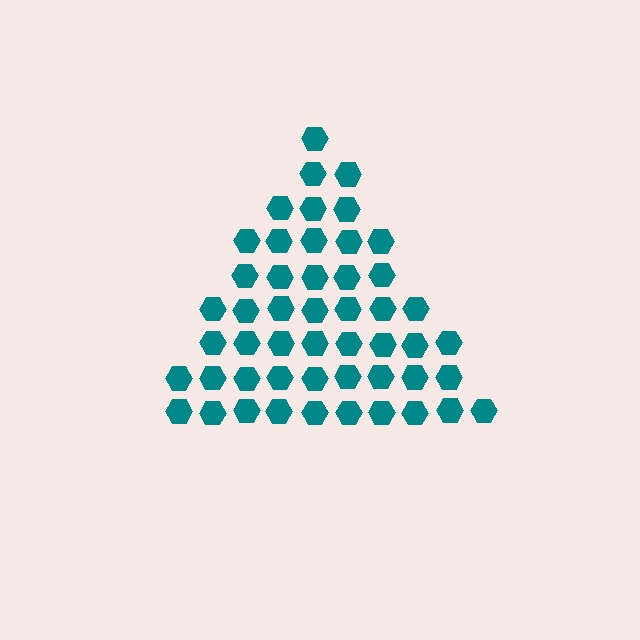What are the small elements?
The small elements are hexagons.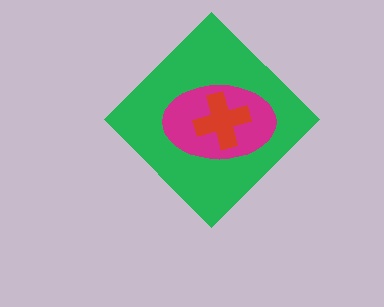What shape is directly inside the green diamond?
The magenta ellipse.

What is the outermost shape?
The green diamond.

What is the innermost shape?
The red cross.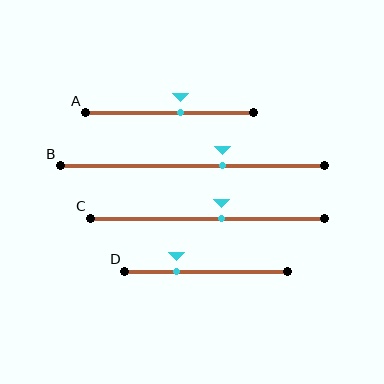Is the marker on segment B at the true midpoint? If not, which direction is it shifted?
No, the marker on segment B is shifted to the right by about 11% of the segment length.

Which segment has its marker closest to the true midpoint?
Segment C has its marker closest to the true midpoint.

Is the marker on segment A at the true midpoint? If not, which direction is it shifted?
No, the marker on segment A is shifted to the right by about 6% of the segment length.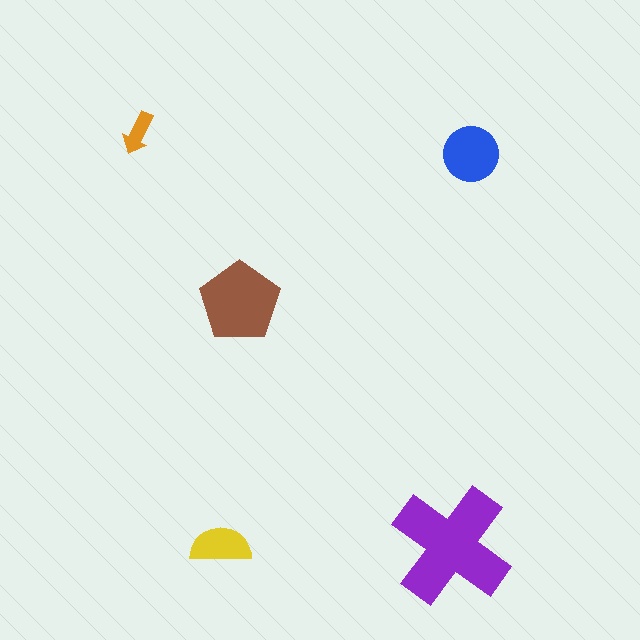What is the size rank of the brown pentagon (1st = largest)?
2nd.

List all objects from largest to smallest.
The purple cross, the brown pentagon, the blue circle, the yellow semicircle, the orange arrow.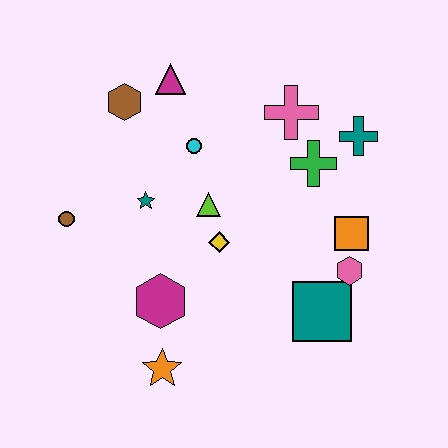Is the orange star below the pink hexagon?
Yes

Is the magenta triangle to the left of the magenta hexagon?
No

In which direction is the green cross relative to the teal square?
The green cross is above the teal square.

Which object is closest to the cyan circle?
The lime triangle is closest to the cyan circle.